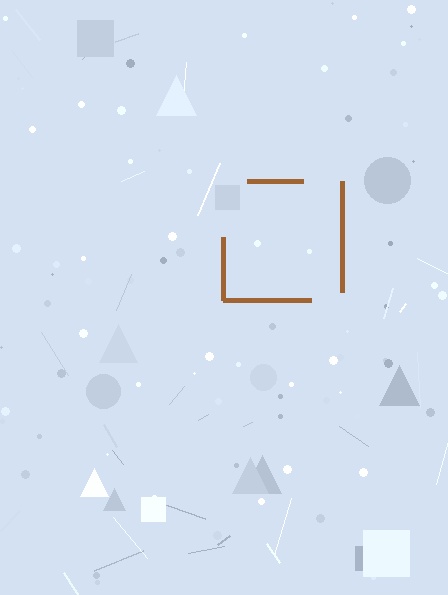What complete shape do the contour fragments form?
The contour fragments form a square.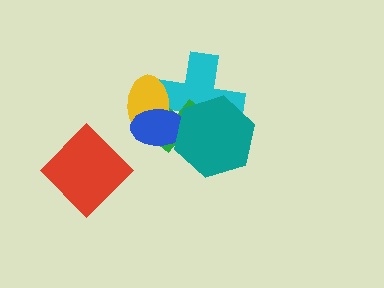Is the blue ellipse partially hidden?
Yes, it is partially covered by another shape.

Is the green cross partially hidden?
Yes, it is partially covered by another shape.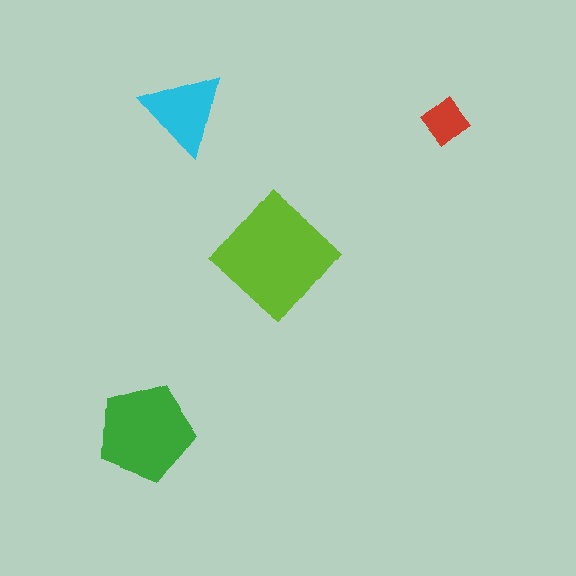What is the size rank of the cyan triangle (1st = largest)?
3rd.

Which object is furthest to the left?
The green pentagon is leftmost.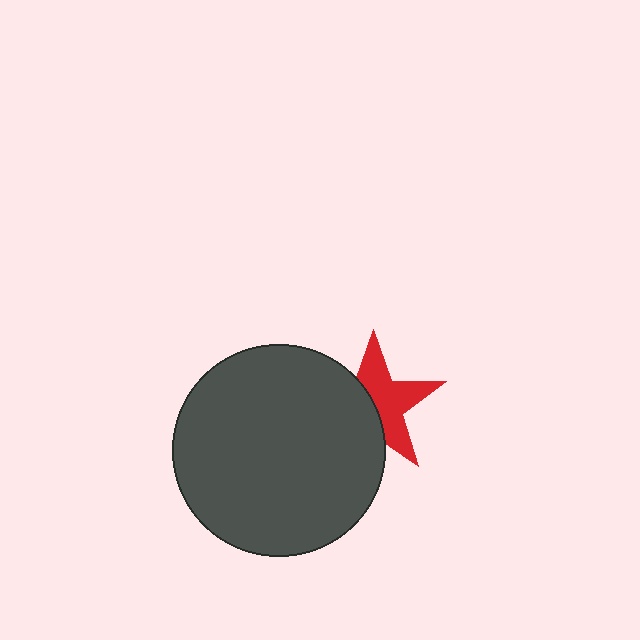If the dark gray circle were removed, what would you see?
You would see the complete red star.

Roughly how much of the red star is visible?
About half of it is visible (roughly 55%).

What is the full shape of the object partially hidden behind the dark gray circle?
The partially hidden object is a red star.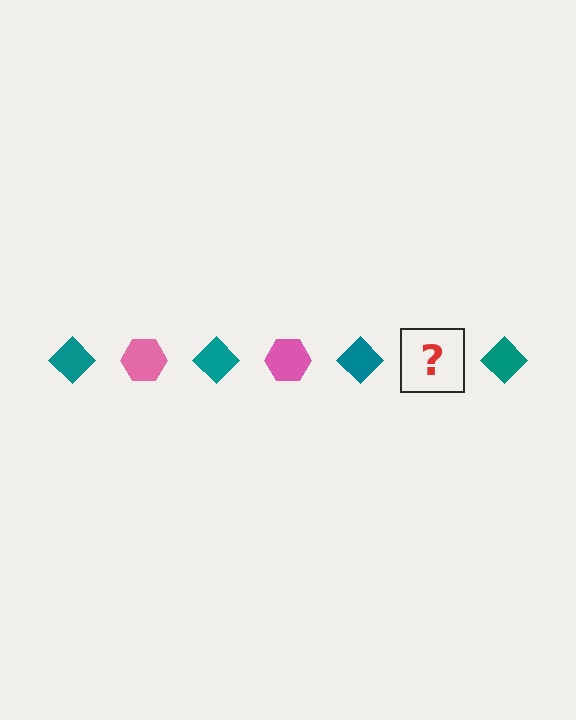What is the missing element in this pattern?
The missing element is a pink hexagon.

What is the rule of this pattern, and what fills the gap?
The rule is that the pattern alternates between teal diamond and pink hexagon. The gap should be filled with a pink hexagon.